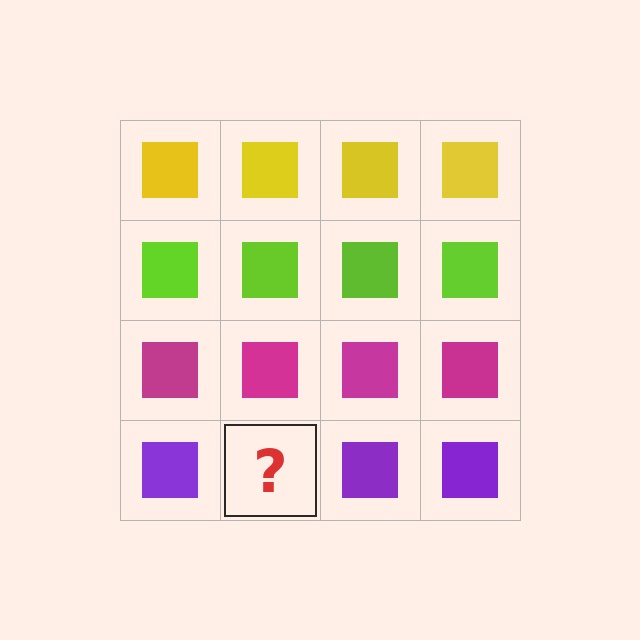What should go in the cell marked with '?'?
The missing cell should contain a purple square.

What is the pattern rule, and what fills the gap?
The rule is that each row has a consistent color. The gap should be filled with a purple square.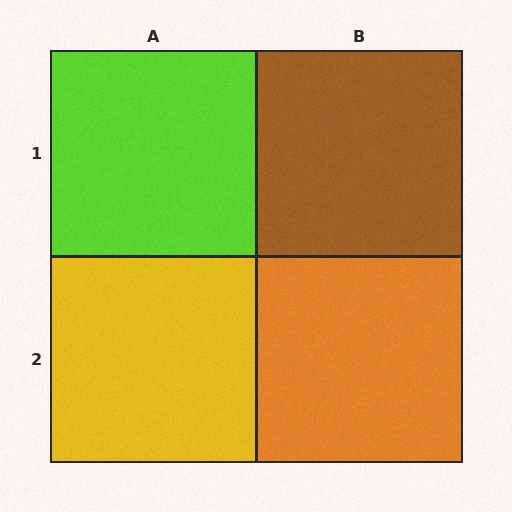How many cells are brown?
1 cell is brown.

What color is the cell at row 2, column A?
Yellow.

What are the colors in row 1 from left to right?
Lime, brown.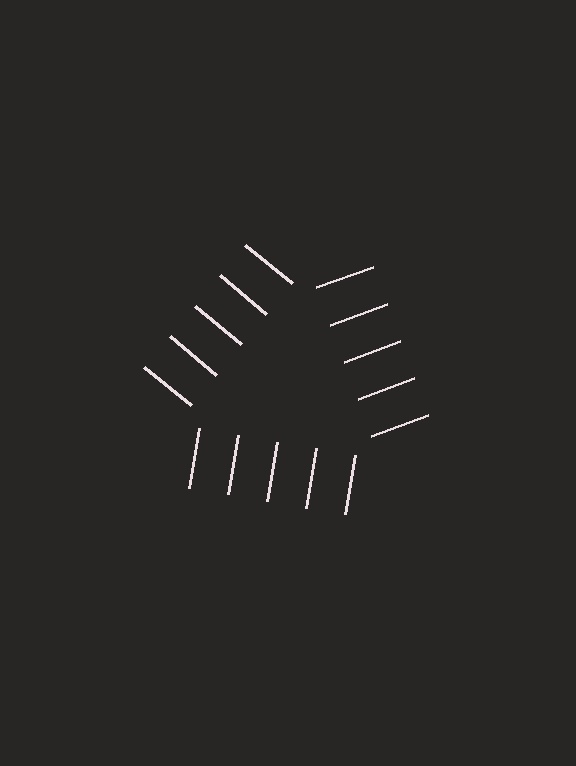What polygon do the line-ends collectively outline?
An illusory triangle — the line segments terminate on its edges but no continuous stroke is drawn.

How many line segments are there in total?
15 — 5 along each of the 3 edges.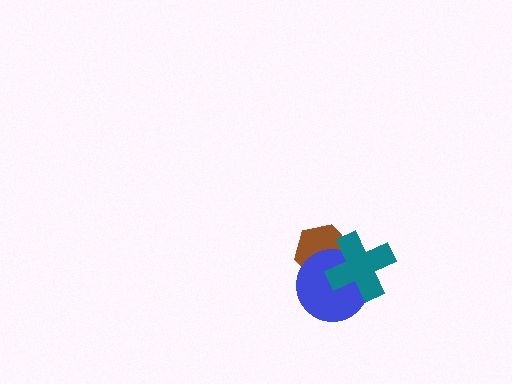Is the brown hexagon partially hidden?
Yes, it is partially covered by another shape.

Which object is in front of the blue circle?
The teal cross is in front of the blue circle.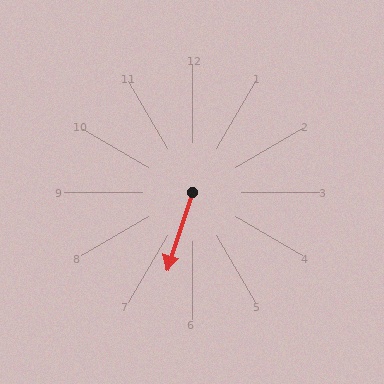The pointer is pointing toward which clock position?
Roughly 7 o'clock.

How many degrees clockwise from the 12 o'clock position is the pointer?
Approximately 198 degrees.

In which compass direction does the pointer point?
South.